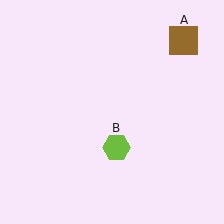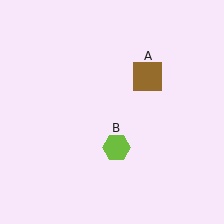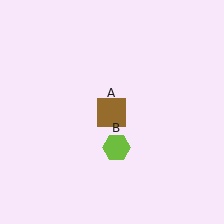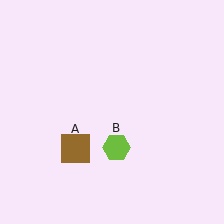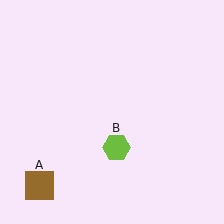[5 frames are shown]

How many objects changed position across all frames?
1 object changed position: brown square (object A).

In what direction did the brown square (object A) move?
The brown square (object A) moved down and to the left.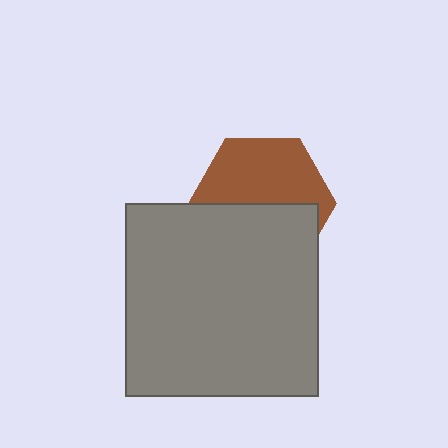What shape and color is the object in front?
The object in front is a gray square.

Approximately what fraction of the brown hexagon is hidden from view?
Roughly 48% of the brown hexagon is hidden behind the gray square.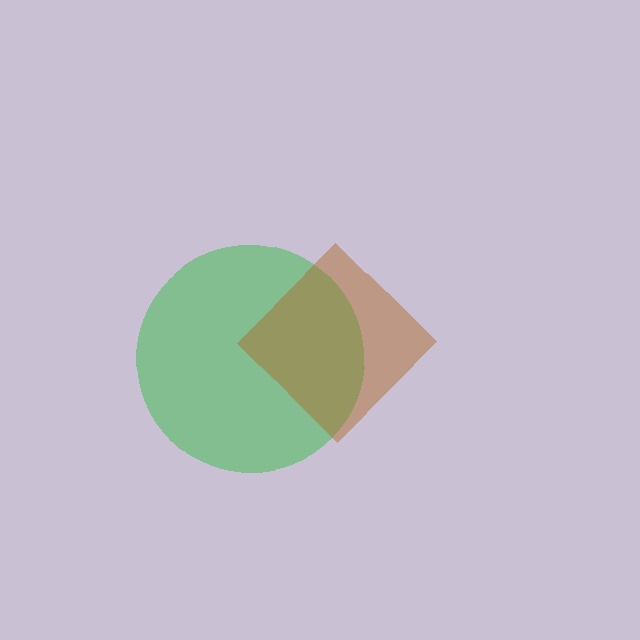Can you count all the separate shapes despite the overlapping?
Yes, there are 2 separate shapes.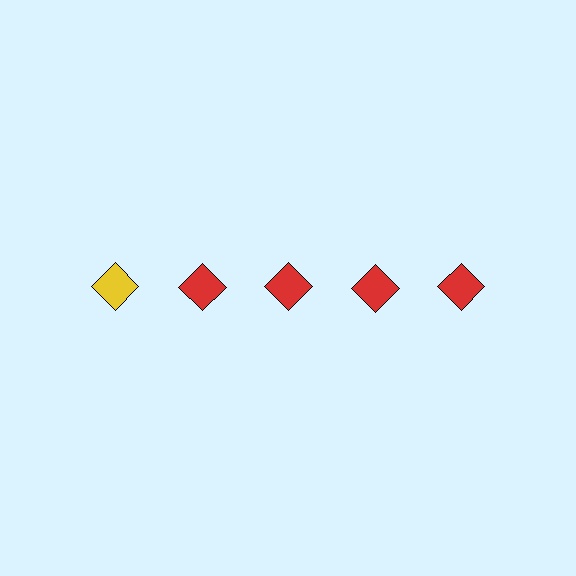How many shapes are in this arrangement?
There are 5 shapes arranged in a grid pattern.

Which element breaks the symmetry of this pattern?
The yellow diamond in the top row, leftmost column breaks the symmetry. All other shapes are red diamonds.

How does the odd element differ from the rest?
It has a different color: yellow instead of red.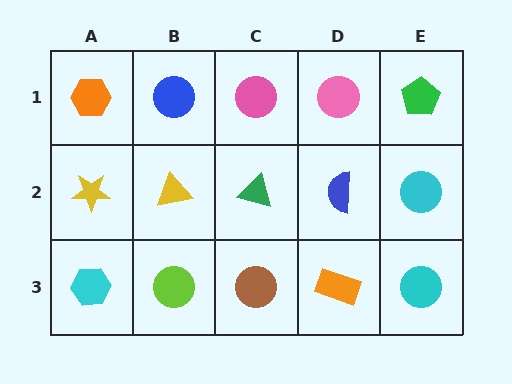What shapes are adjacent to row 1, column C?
A green triangle (row 2, column C), a blue circle (row 1, column B), a pink circle (row 1, column D).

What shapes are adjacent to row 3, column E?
A cyan circle (row 2, column E), an orange rectangle (row 3, column D).